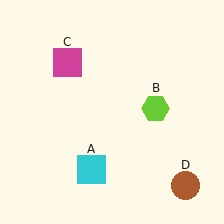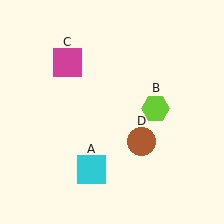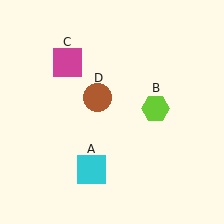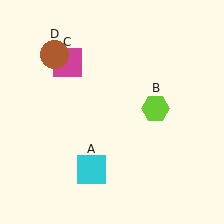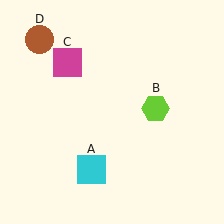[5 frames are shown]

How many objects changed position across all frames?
1 object changed position: brown circle (object D).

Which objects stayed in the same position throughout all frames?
Cyan square (object A) and lime hexagon (object B) and magenta square (object C) remained stationary.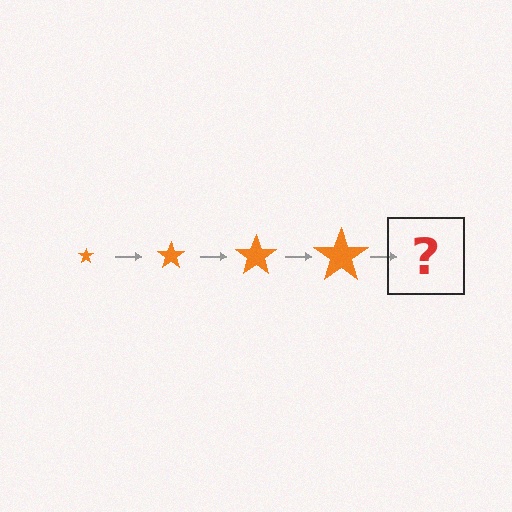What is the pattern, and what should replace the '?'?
The pattern is that the star gets progressively larger each step. The '?' should be an orange star, larger than the previous one.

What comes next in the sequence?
The next element should be an orange star, larger than the previous one.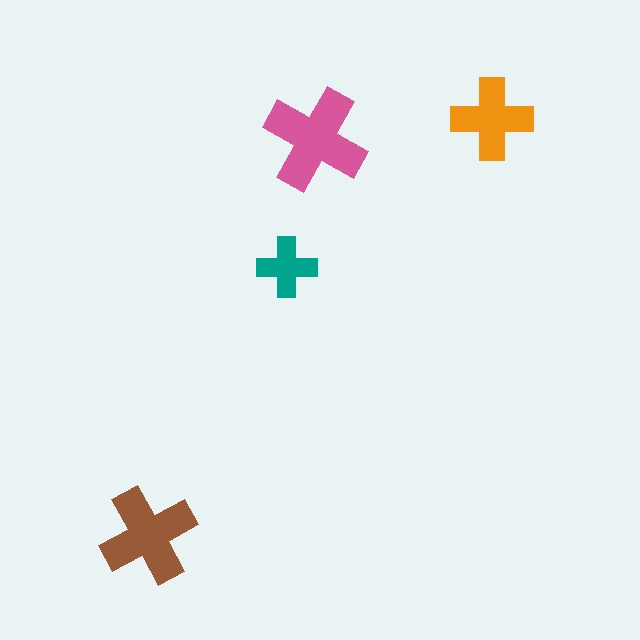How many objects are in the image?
There are 4 objects in the image.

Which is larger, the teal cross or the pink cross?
The pink one.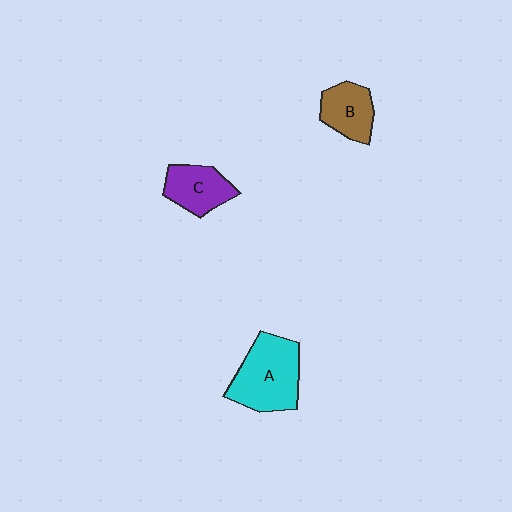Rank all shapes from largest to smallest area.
From largest to smallest: A (cyan), C (purple), B (brown).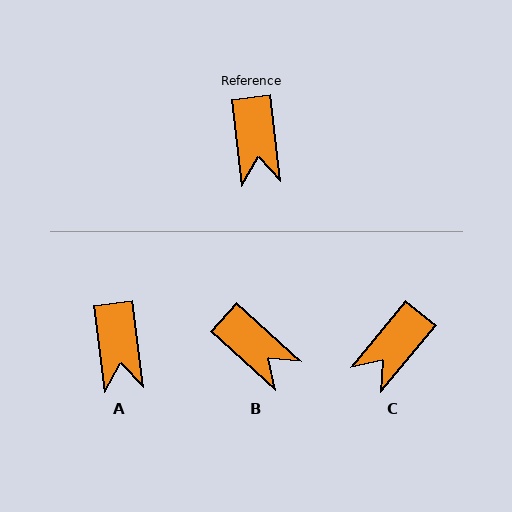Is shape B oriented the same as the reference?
No, it is off by about 41 degrees.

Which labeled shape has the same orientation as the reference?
A.